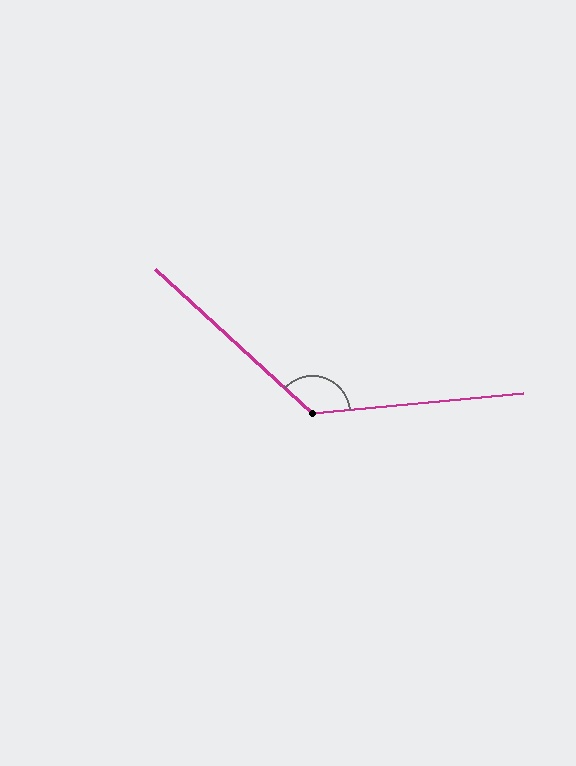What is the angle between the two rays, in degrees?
Approximately 132 degrees.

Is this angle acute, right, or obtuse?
It is obtuse.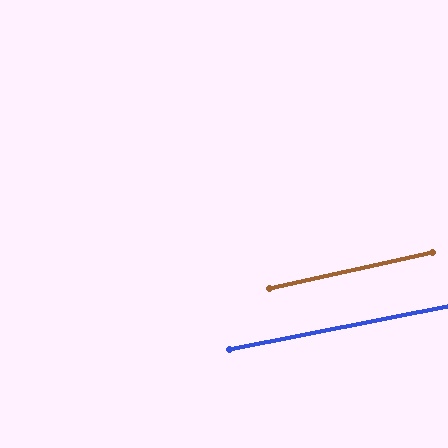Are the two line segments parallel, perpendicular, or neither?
Parallel — their directions differ by only 1.5°.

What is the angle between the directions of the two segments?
Approximately 2 degrees.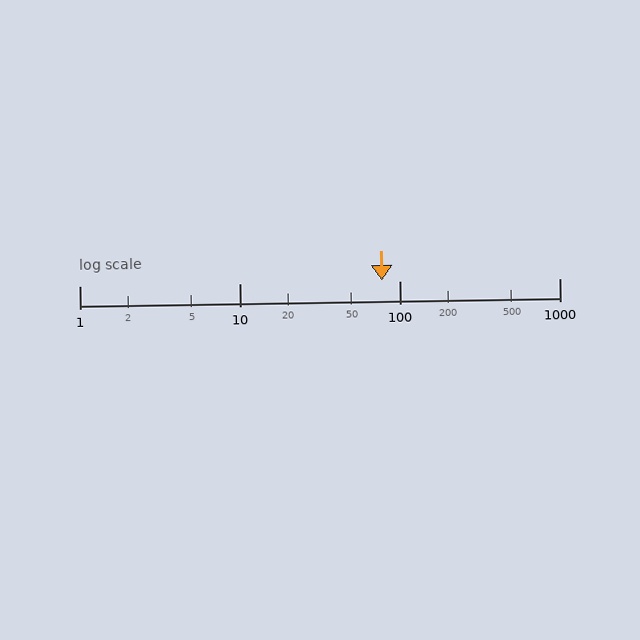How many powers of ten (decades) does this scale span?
The scale spans 3 decades, from 1 to 1000.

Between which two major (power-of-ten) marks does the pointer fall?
The pointer is between 10 and 100.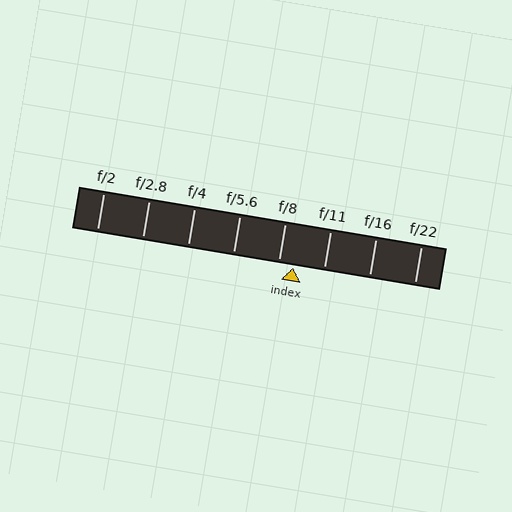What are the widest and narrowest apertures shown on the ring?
The widest aperture shown is f/2 and the narrowest is f/22.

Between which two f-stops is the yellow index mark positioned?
The index mark is between f/8 and f/11.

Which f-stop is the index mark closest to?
The index mark is closest to f/8.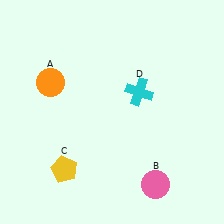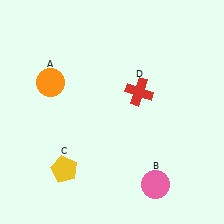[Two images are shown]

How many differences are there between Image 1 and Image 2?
There is 1 difference between the two images.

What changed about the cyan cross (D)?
In Image 1, D is cyan. In Image 2, it changed to red.